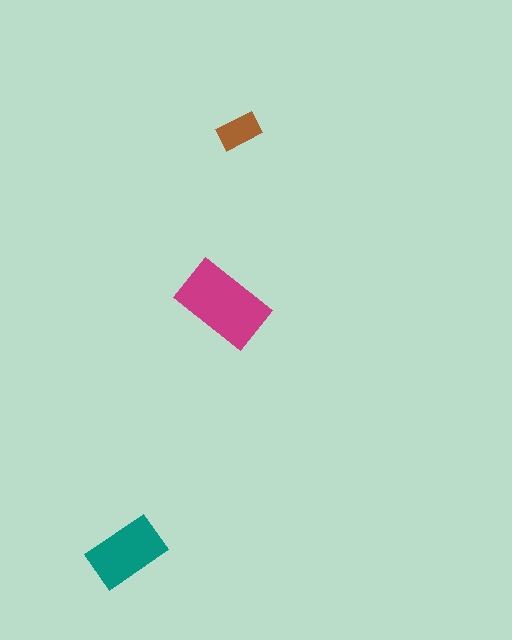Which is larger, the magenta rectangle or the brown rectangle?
The magenta one.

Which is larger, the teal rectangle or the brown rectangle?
The teal one.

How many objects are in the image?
There are 3 objects in the image.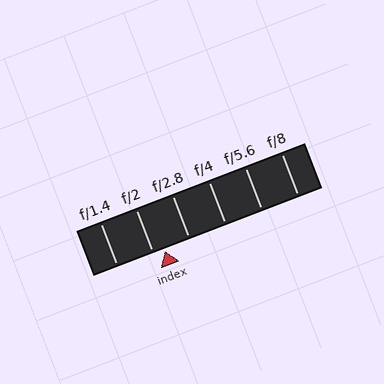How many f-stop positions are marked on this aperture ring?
There are 6 f-stop positions marked.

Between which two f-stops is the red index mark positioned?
The index mark is between f/2 and f/2.8.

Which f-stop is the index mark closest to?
The index mark is closest to f/2.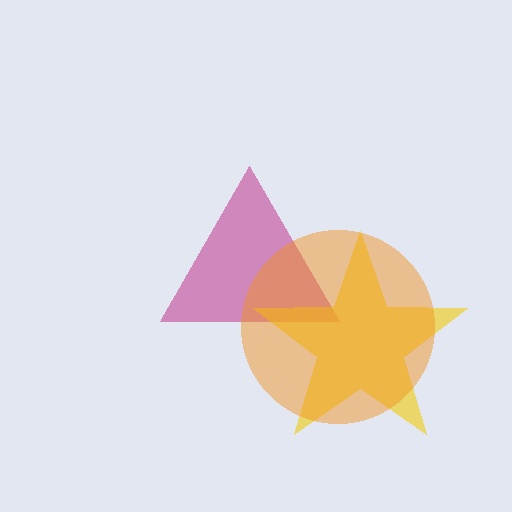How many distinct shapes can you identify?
There are 3 distinct shapes: a magenta triangle, a yellow star, an orange circle.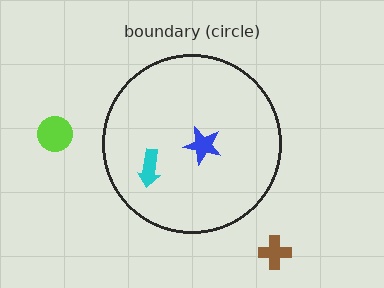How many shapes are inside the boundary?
2 inside, 2 outside.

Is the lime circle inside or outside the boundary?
Outside.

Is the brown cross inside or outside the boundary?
Outside.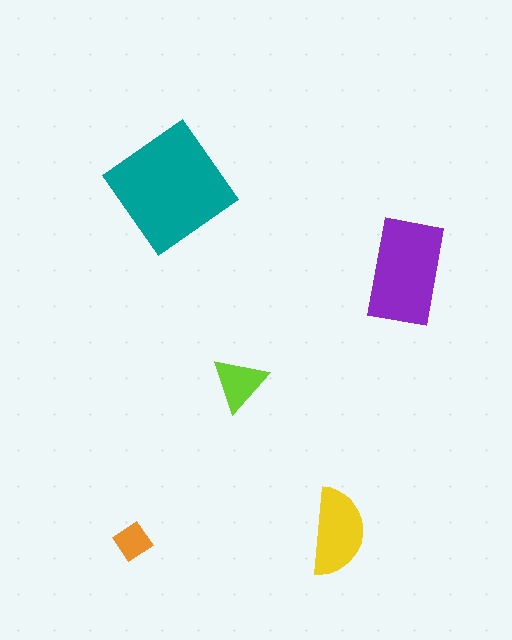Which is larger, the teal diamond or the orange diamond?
The teal diamond.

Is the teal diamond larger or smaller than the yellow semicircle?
Larger.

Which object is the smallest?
The orange diamond.